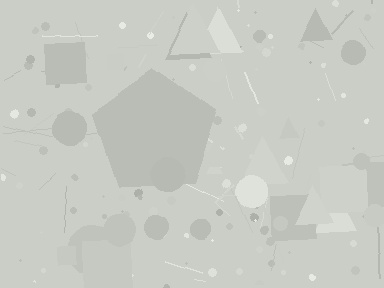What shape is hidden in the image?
A pentagon is hidden in the image.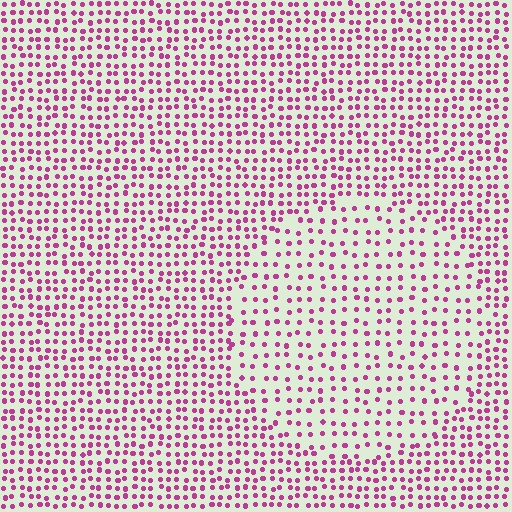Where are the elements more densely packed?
The elements are more densely packed outside the circle boundary.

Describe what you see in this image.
The image contains small magenta elements arranged at two different densities. A circle-shaped region is visible where the elements are less densely packed than the surrounding area.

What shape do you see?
I see a circle.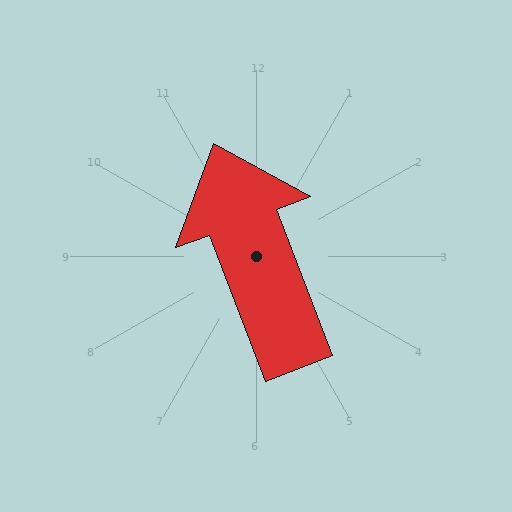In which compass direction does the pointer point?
North.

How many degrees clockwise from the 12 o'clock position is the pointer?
Approximately 339 degrees.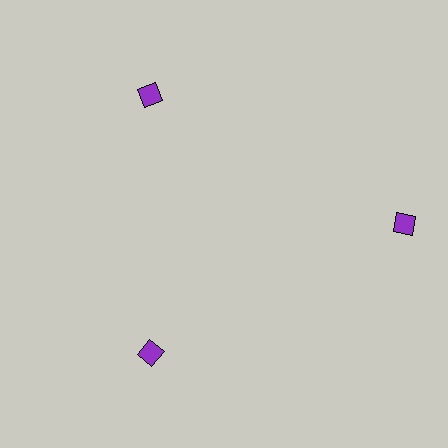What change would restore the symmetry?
The symmetry would be restored by moving it inward, back onto the ring so that all 3 diamonds sit at equal angles and equal distance from the center.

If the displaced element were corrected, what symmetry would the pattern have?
It would have 3-fold rotational symmetry — the pattern would map onto itself every 120 degrees.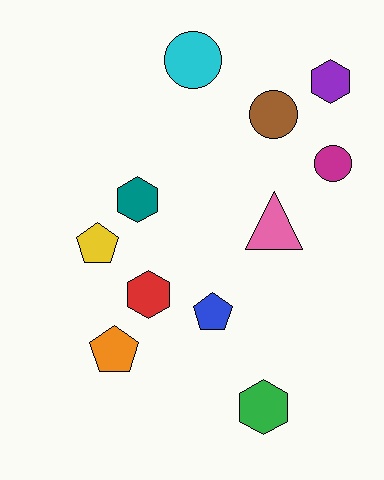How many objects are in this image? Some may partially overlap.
There are 11 objects.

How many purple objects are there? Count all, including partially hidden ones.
There is 1 purple object.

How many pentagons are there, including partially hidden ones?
There are 3 pentagons.